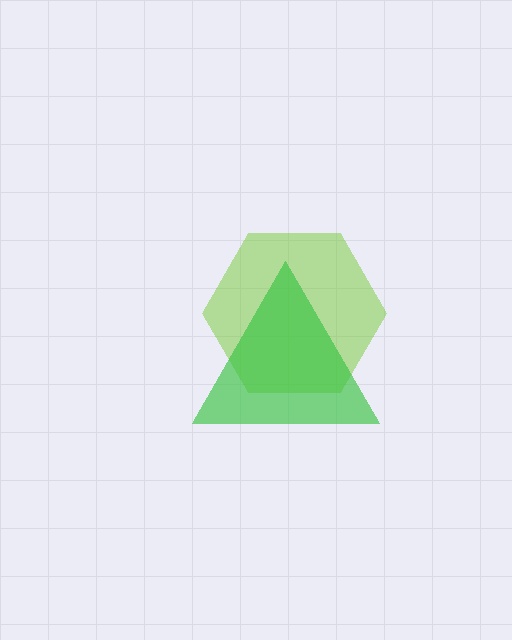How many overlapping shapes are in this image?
There are 2 overlapping shapes in the image.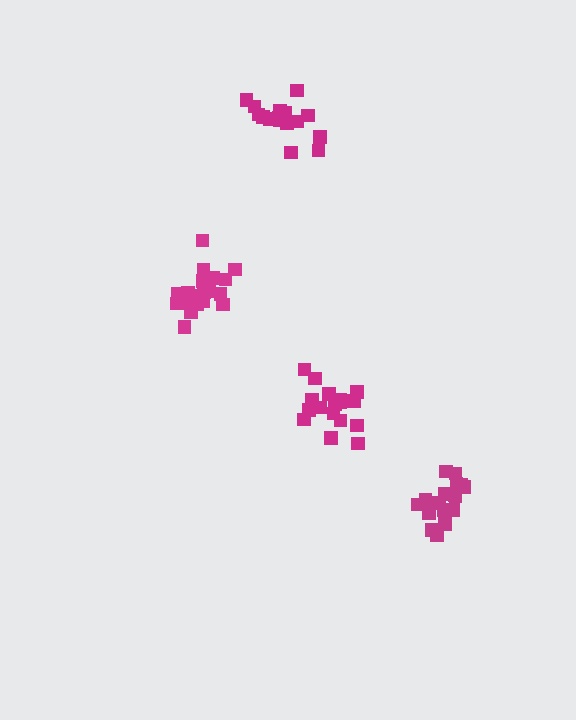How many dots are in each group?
Group 1: 16 dots, Group 2: 21 dots, Group 3: 18 dots, Group 4: 17 dots (72 total).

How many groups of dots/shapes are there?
There are 4 groups.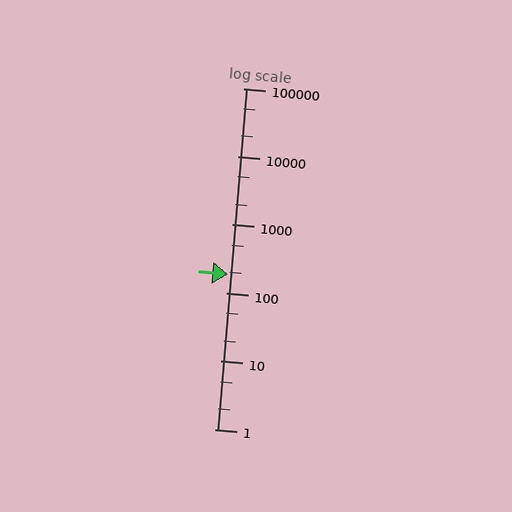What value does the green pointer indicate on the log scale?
The pointer indicates approximately 190.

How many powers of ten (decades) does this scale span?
The scale spans 5 decades, from 1 to 100000.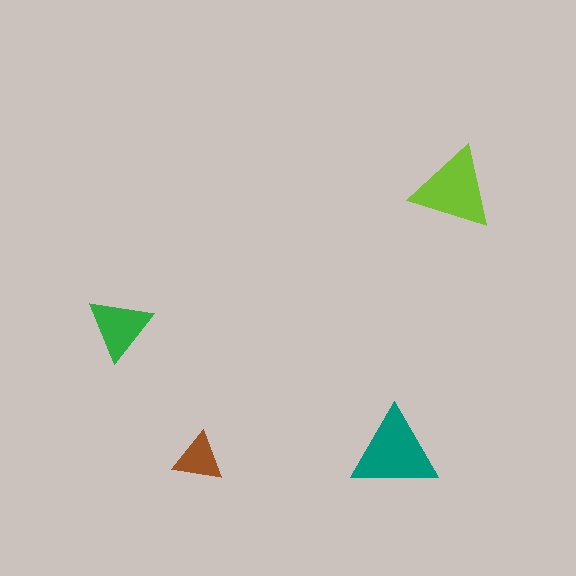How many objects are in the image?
There are 4 objects in the image.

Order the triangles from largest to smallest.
the teal one, the lime one, the green one, the brown one.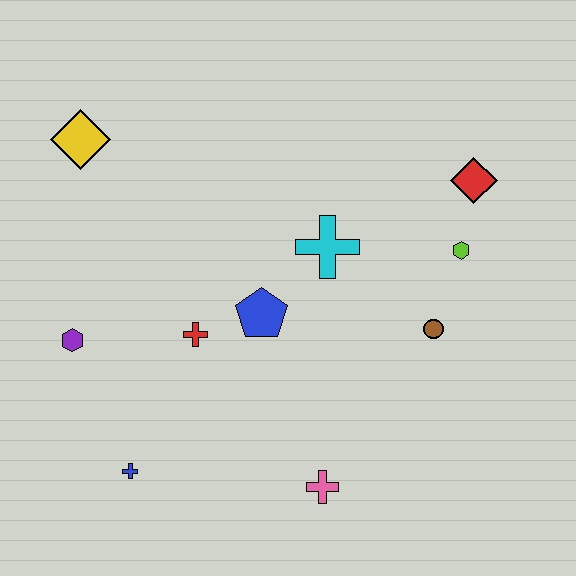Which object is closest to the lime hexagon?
The red diamond is closest to the lime hexagon.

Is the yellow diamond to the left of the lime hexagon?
Yes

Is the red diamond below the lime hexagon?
No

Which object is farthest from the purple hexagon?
The red diamond is farthest from the purple hexagon.